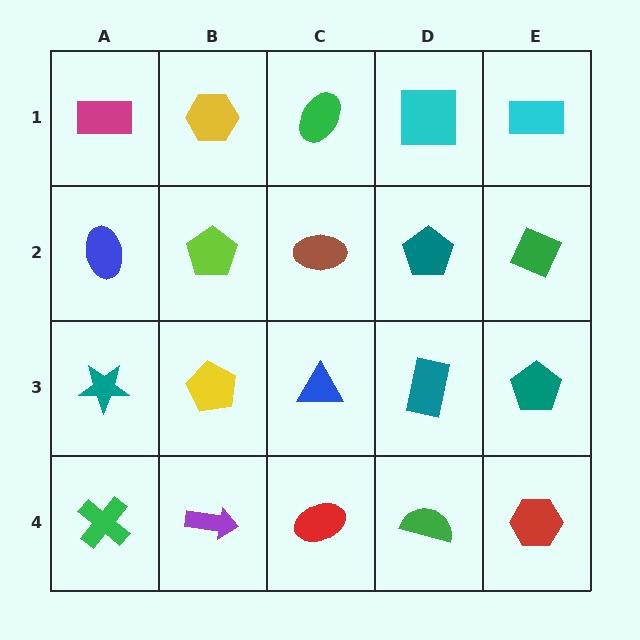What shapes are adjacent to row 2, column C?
A green ellipse (row 1, column C), a blue triangle (row 3, column C), a lime pentagon (row 2, column B), a teal pentagon (row 2, column D).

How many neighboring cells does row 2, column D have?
4.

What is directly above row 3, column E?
A green diamond.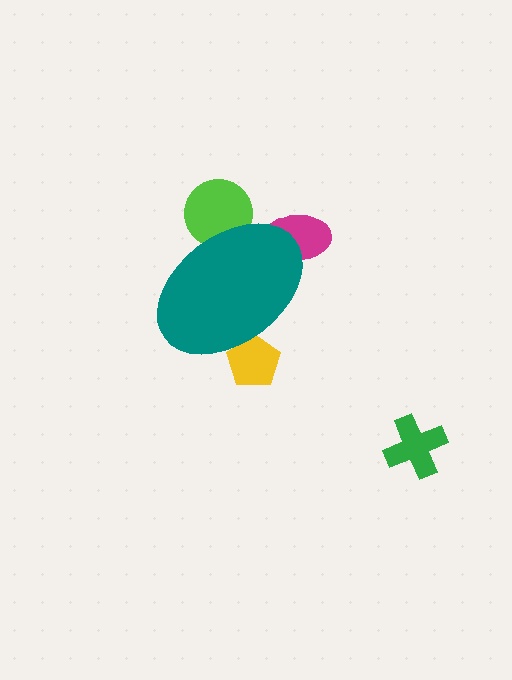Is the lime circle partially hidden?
Yes, the lime circle is partially hidden behind the teal ellipse.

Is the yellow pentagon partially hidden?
Yes, the yellow pentagon is partially hidden behind the teal ellipse.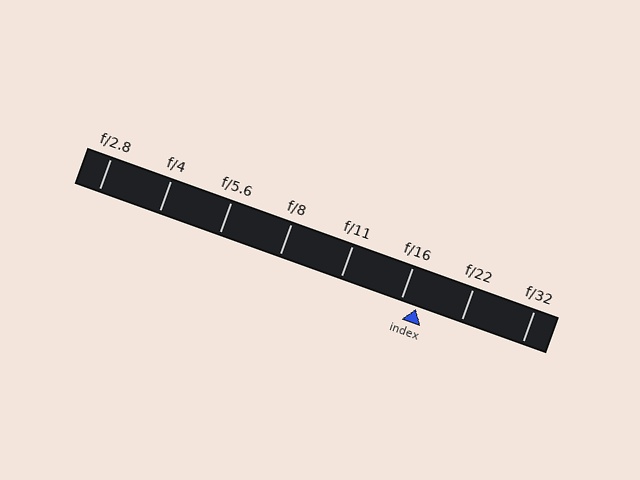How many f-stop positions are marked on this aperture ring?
There are 8 f-stop positions marked.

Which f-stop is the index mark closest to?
The index mark is closest to f/16.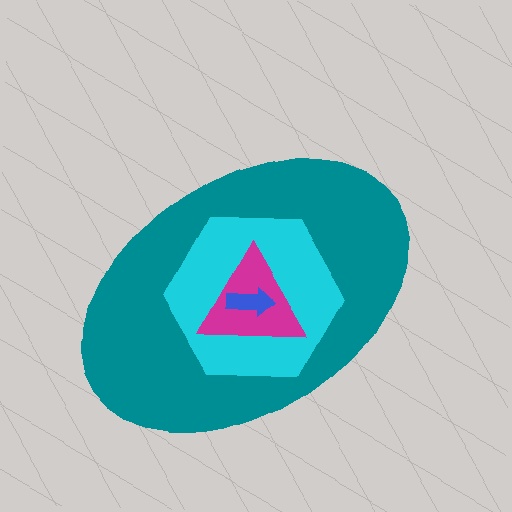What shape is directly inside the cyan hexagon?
The magenta triangle.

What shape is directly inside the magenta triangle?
The blue arrow.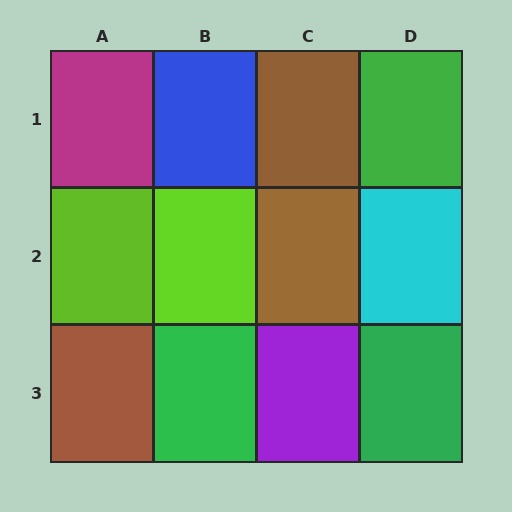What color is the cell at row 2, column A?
Lime.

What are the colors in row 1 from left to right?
Magenta, blue, brown, green.